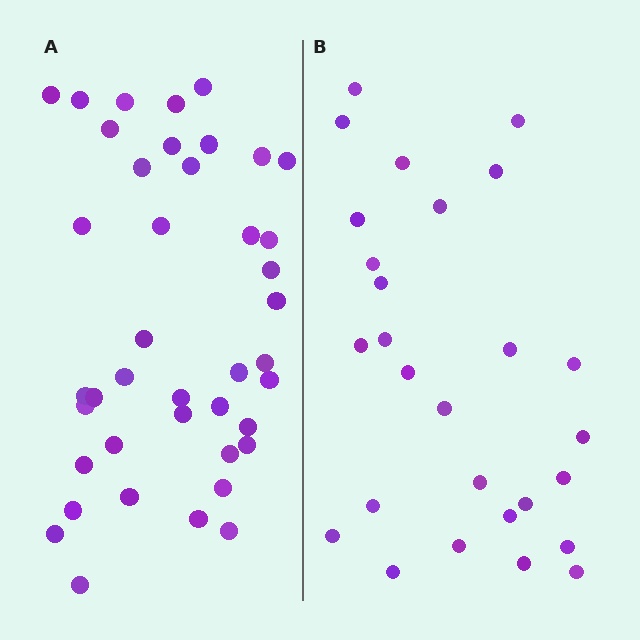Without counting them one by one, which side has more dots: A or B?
Region A (the left region) has more dots.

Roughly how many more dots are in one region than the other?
Region A has approximately 15 more dots than region B.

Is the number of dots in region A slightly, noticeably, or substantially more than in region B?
Region A has substantially more. The ratio is roughly 1.5 to 1.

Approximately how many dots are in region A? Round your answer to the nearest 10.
About 40 dots. (The exact count is 41, which rounds to 40.)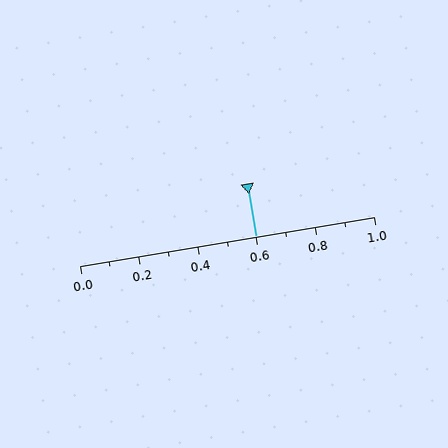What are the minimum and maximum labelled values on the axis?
The axis runs from 0.0 to 1.0.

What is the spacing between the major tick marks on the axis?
The major ticks are spaced 0.2 apart.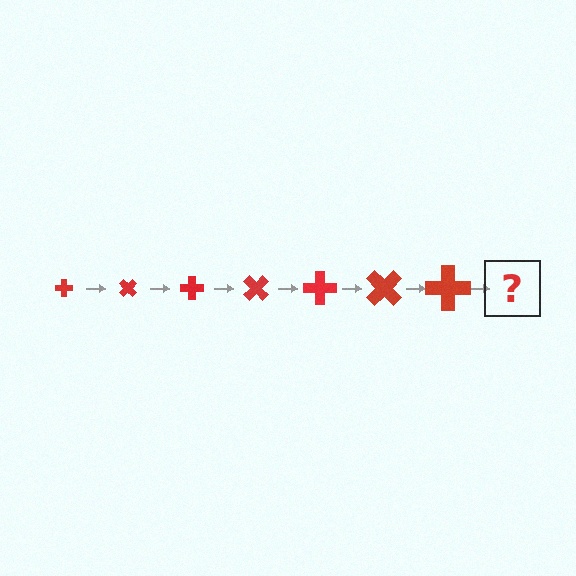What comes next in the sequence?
The next element should be a cross, larger than the previous one and rotated 315 degrees from the start.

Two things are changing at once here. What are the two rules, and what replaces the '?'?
The two rules are that the cross grows larger each step and it rotates 45 degrees each step. The '?' should be a cross, larger than the previous one and rotated 315 degrees from the start.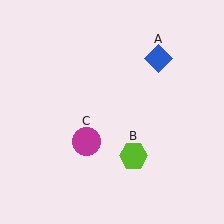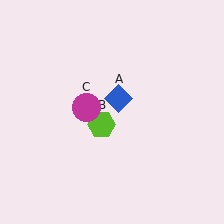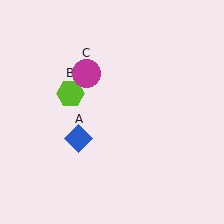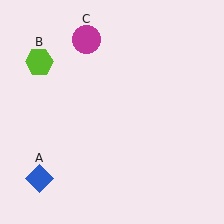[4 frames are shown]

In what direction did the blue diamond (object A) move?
The blue diamond (object A) moved down and to the left.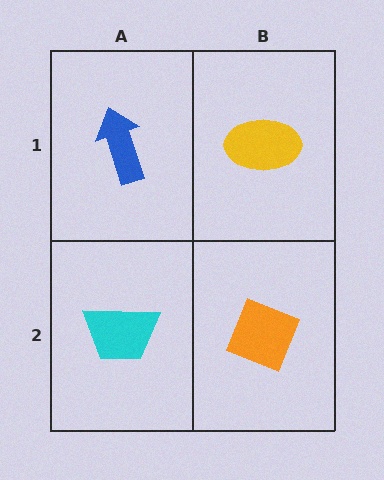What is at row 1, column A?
A blue arrow.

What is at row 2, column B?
An orange diamond.